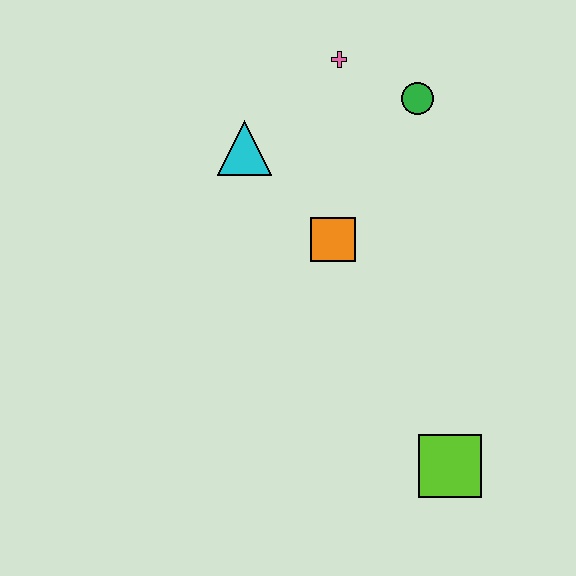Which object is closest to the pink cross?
The green circle is closest to the pink cross.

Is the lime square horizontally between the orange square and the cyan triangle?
No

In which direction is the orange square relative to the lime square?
The orange square is above the lime square.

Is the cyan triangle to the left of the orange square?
Yes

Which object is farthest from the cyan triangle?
The lime square is farthest from the cyan triangle.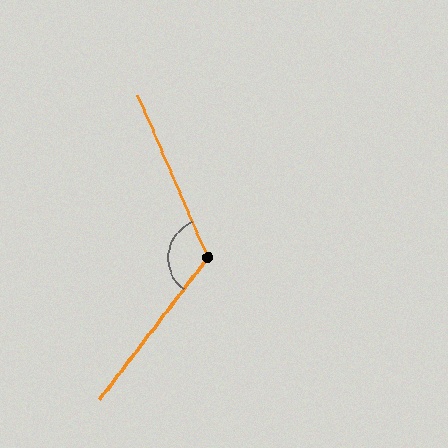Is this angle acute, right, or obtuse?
It is obtuse.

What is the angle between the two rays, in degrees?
Approximately 120 degrees.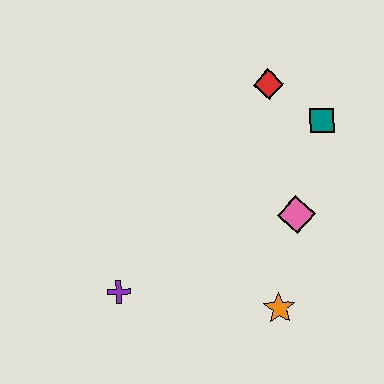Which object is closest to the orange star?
The pink diamond is closest to the orange star.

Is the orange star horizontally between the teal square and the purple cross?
Yes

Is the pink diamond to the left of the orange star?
No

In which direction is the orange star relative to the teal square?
The orange star is below the teal square.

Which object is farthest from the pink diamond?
The purple cross is farthest from the pink diamond.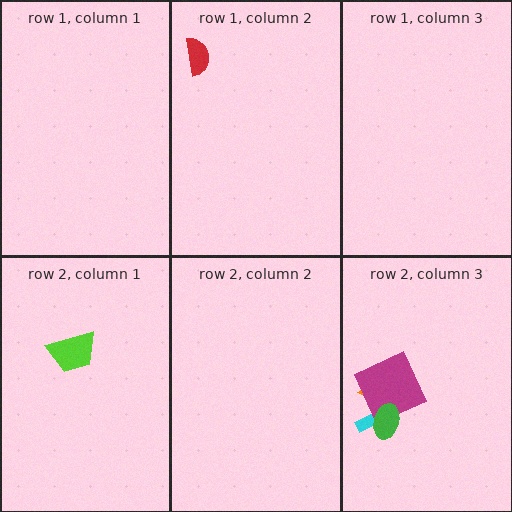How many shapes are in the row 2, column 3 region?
4.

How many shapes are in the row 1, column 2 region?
1.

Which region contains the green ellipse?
The row 2, column 3 region.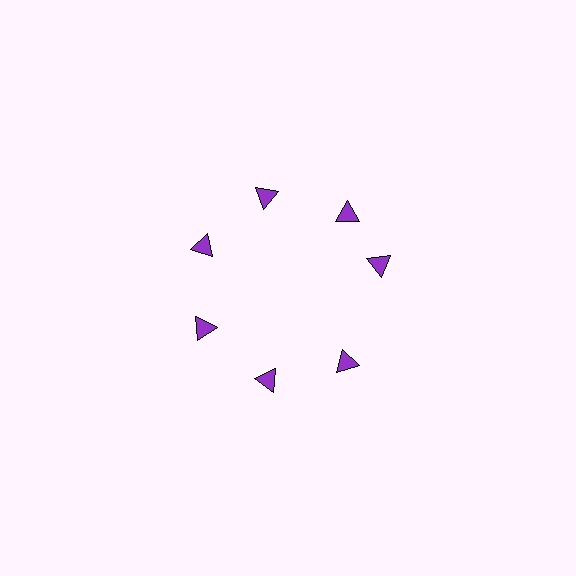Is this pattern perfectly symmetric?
No. The 7 purple triangles are arranged in a ring, but one element near the 3 o'clock position is rotated out of alignment along the ring, breaking the 7-fold rotational symmetry.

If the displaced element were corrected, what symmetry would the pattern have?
It would have 7-fold rotational symmetry — the pattern would map onto itself every 51 degrees.